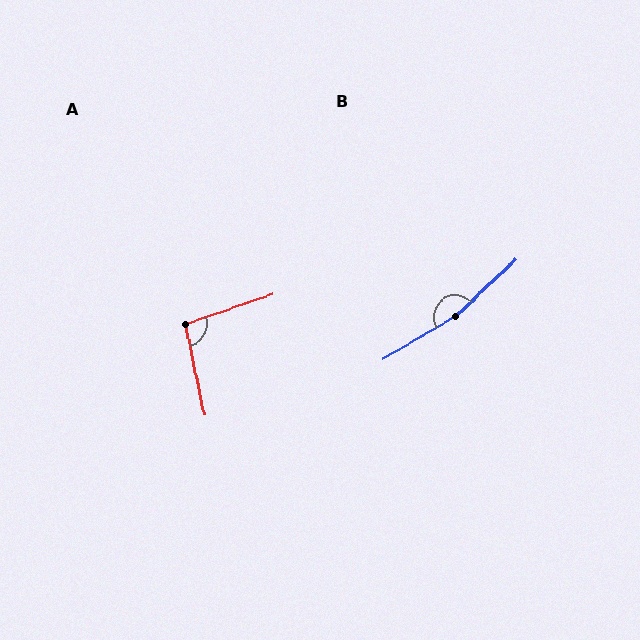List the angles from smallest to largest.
A (97°), B (168°).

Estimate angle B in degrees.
Approximately 168 degrees.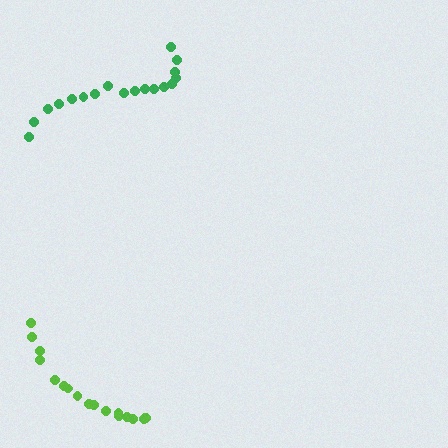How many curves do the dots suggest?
There are 2 distinct paths.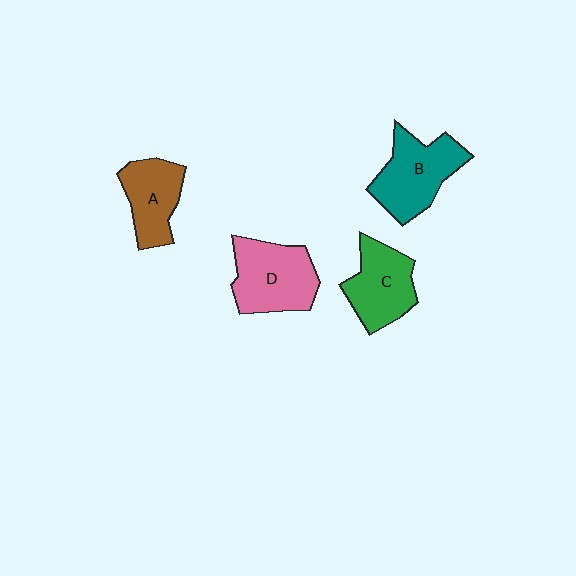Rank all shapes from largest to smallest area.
From largest to smallest: D (pink), B (teal), C (green), A (brown).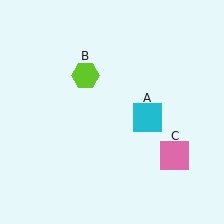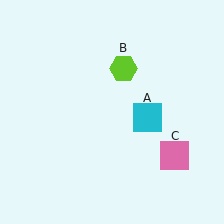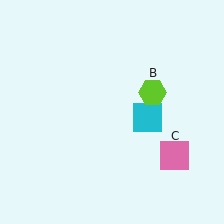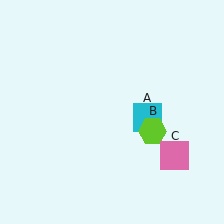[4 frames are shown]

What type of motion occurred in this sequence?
The lime hexagon (object B) rotated clockwise around the center of the scene.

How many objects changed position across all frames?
1 object changed position: lime hexagon (object B).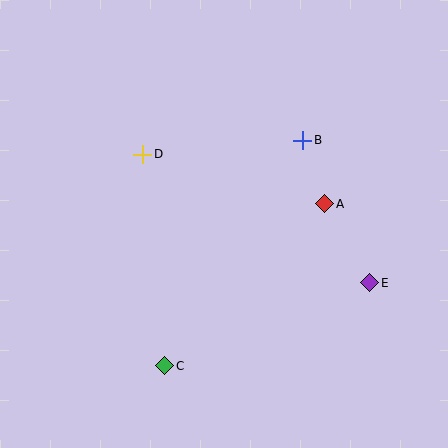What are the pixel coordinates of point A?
Point A is at (325, 204).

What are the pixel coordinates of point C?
Point C is at (164, 366).